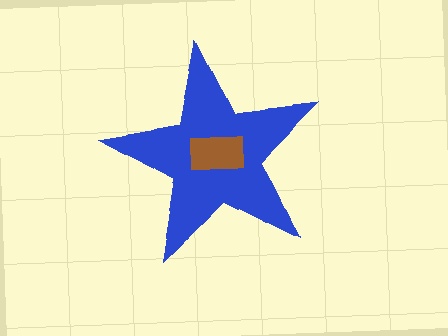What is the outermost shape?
The blue star.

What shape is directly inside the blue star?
The brown rectangle.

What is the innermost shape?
The brown rectangle.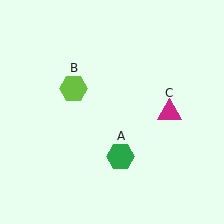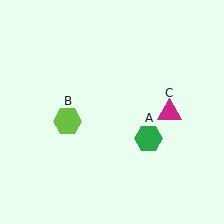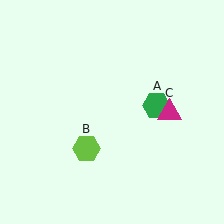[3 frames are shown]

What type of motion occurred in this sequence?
The green hexagon (object A), lime hexagon (object B) rotated counterclockwise around the center of the scene.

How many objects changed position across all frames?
2 objects changed position: green hexagon (object A), lime hexagon (object B).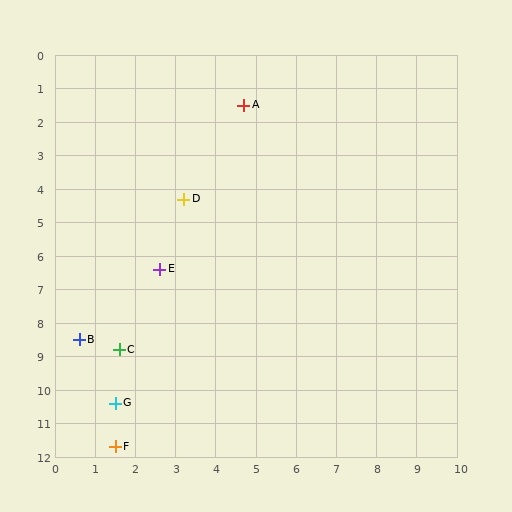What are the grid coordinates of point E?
Point E is at approximately (2.6, 6.4).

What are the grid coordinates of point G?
Point G is at approximately (1.5, 10.4).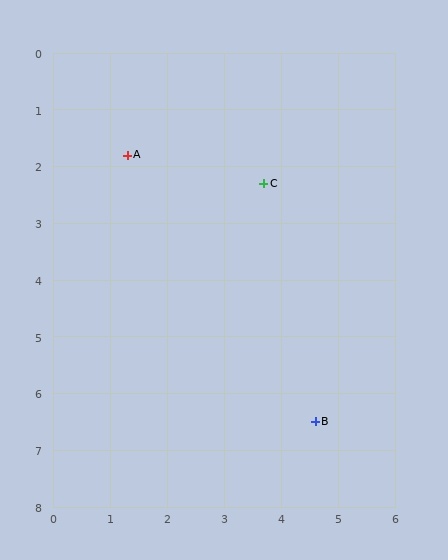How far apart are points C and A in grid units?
Points C and A are about 2.5 grid units apart.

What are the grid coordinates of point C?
Point C is at approximately (3.7, 2.3).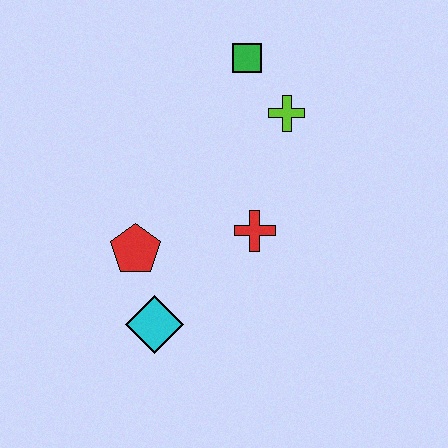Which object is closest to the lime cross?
The green square is closest to the lime cross.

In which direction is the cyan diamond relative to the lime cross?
The cyan diamond is below the lime cross.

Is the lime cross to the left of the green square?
No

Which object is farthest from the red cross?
The green square is farthest from the red cross.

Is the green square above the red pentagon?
Yes